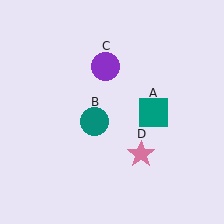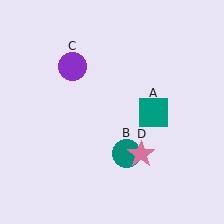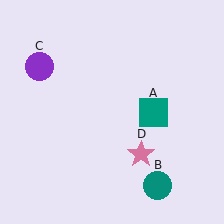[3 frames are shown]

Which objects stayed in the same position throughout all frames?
Teal square (object A) and pink star (object D) remained stationary.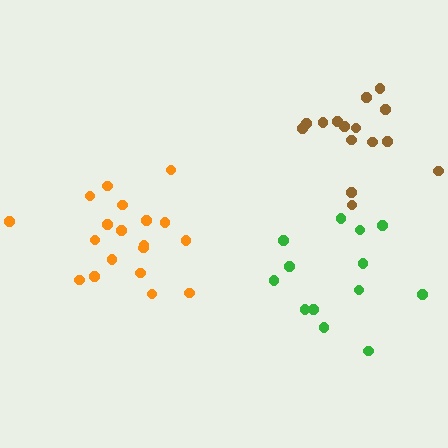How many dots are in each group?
Group 1: 15 dots, Group 2: 13 dots, Group 3: 19 dots (47 total).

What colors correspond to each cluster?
The clusters are colored: brown, green, orange.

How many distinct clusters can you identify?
There are 3 distinct clusters.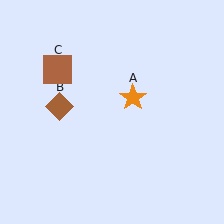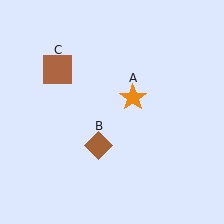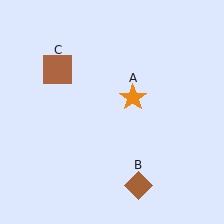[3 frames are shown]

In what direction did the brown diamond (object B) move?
The brown diamond (object B) moved down and to the right.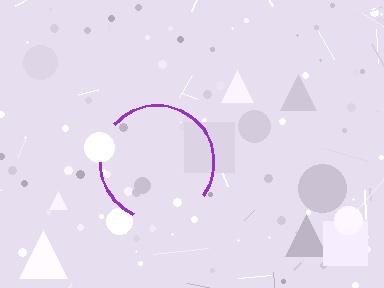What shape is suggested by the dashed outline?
The dashed outline suggests a circle.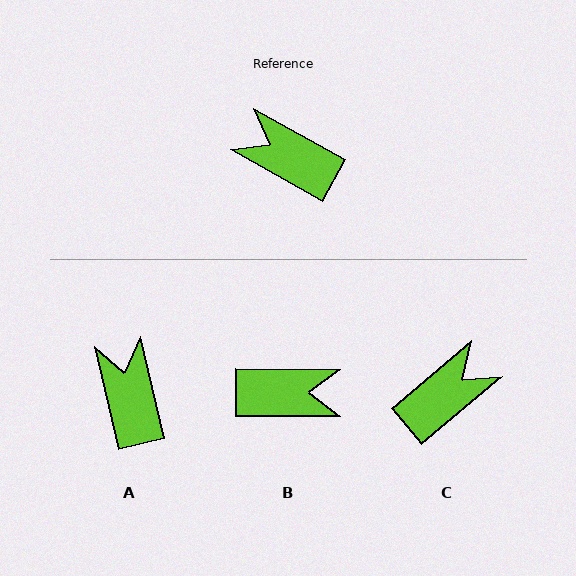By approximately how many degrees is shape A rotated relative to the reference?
Approximately 48 degrees clockwise.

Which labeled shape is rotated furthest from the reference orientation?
B, about 151 degrees away.